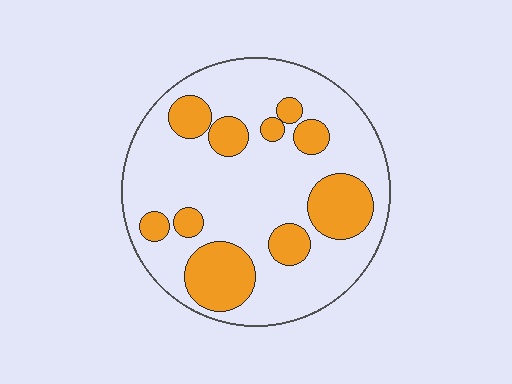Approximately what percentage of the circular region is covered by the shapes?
Approximately 25%.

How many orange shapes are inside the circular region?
10.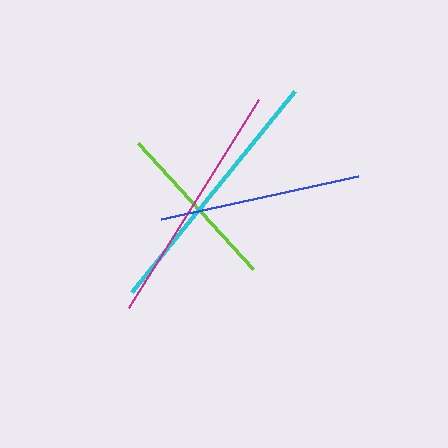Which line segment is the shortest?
The lime line is the shortest at approximately 171 pixels.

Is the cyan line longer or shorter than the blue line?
The cyan line is longer than the blue line.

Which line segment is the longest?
The cyan line is the longest at approximately 258 pixels.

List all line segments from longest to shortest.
From longest to shortest: cyan, magenta, blue, lime.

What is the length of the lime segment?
The lime segment is approximately 171 pixels long.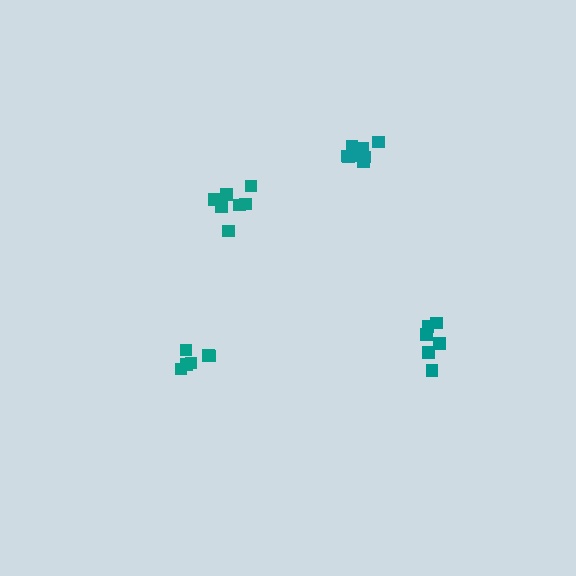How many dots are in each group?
Group 1: 8 dots, Group 2: 6 dots, Group 3: 7 dots, Group 4: 6 dots (27 total).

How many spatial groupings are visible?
There are 4 spatial groupings.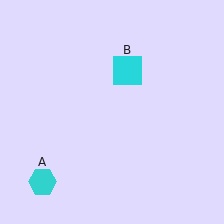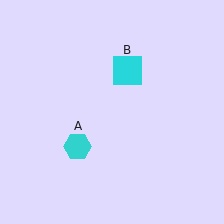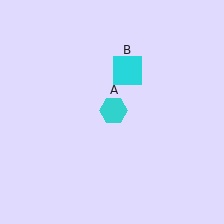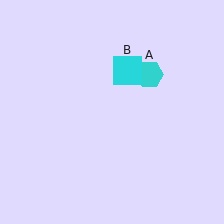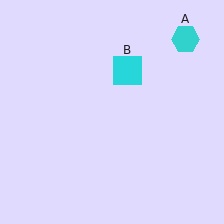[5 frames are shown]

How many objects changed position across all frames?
1 object changed position: cyan hexagon (object A).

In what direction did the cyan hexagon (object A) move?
The cyan hexagon (object A) moved up and to the right.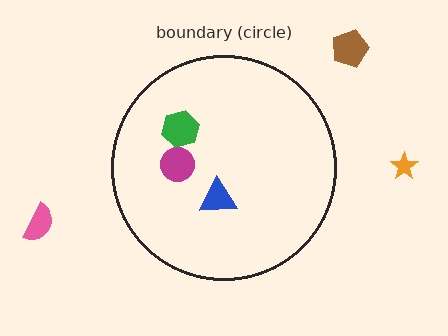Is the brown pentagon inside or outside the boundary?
Outside.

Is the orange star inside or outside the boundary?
Outside.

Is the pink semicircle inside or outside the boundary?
Outside.